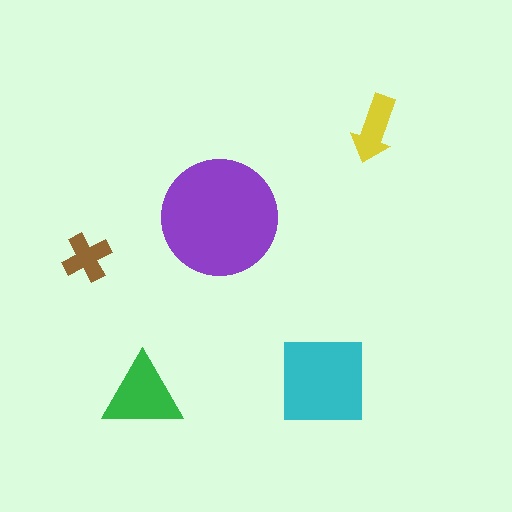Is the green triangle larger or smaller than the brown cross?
Larger.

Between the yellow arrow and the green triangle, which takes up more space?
The green triangle.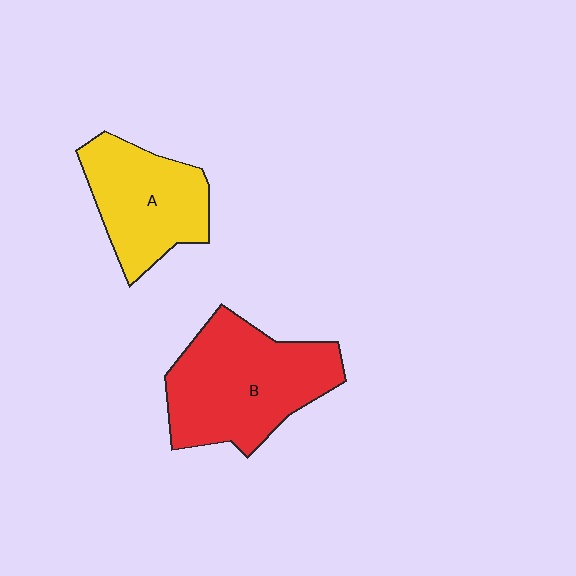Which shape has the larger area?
Shape B (red).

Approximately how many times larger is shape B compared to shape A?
Approximately 1.4 times.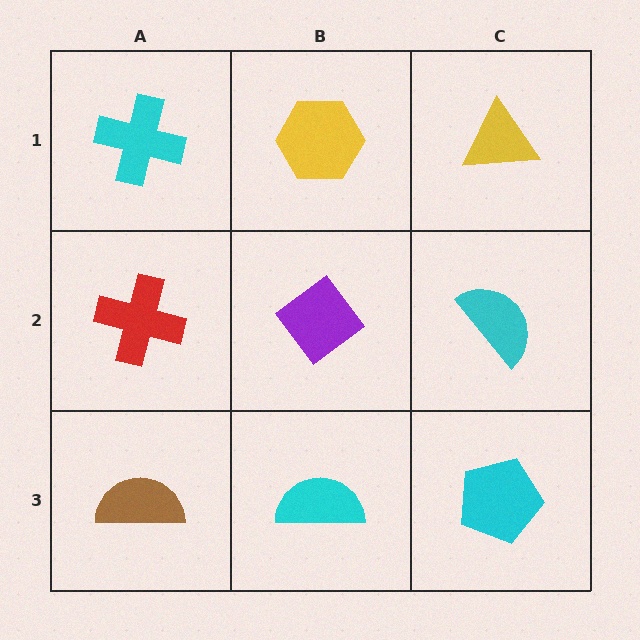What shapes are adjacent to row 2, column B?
A yellow hexagon (row 1, column B), a cyan semicircle (row 3, column B), a red cross (row 2, column A), a cyan semicircle (row 2, column C).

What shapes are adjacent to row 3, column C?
A cyan semicircle (row 2, column C), a cyan semicircle (row 3, column B).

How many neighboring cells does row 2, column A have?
3.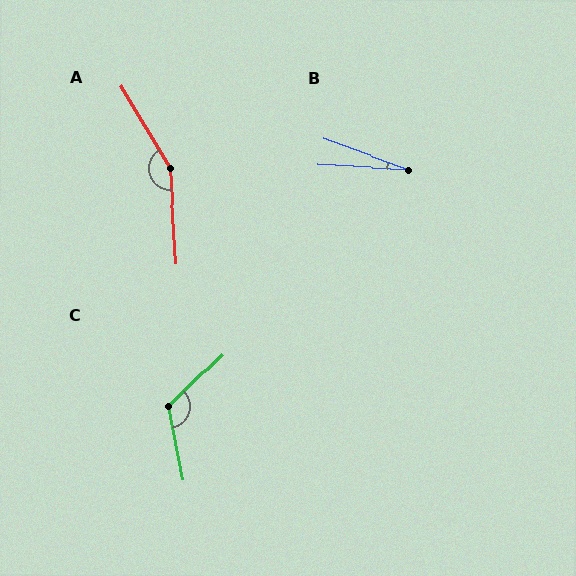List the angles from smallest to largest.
B (17°), C (123°), A (153°).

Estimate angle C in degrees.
Approximately 123 degrees.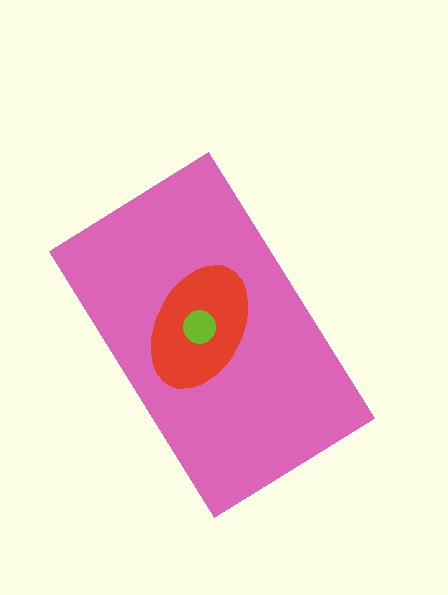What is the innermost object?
The lime circle.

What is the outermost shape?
The pink rectangle.